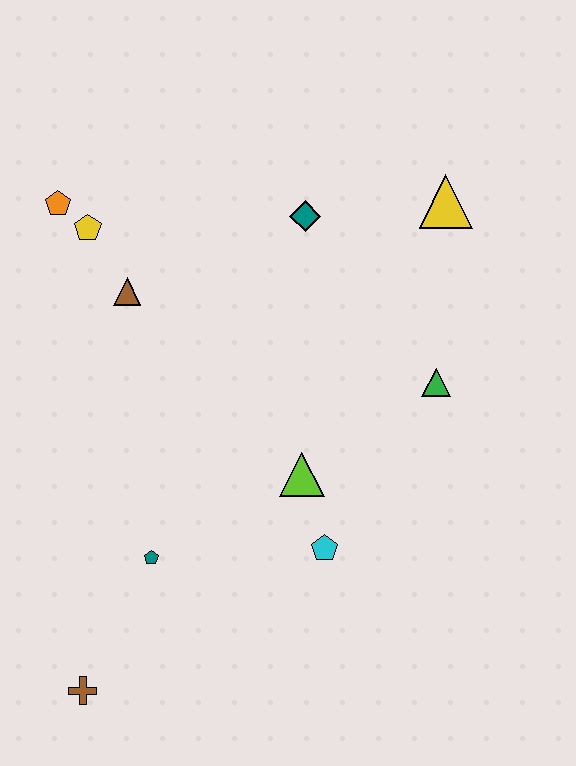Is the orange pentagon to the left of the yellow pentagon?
Yes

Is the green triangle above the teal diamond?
No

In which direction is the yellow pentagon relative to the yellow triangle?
The yellow pentagon is to the left of the yellow triangle.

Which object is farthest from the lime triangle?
The orange pentagon is farthest from the lime triangle.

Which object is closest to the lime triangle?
The cyan pentagon is closest to the lime triangle.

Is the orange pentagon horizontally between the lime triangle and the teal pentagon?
No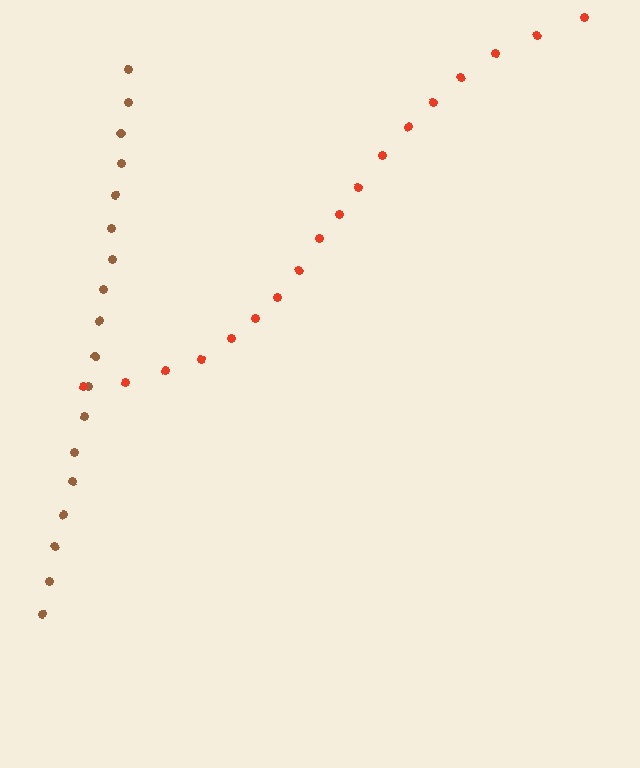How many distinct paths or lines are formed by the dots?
There are 2 distinct paths.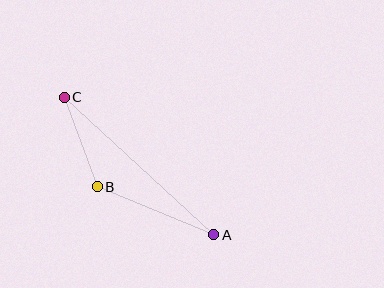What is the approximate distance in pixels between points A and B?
The distance between A and B is approximately 126 pixels.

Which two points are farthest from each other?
Points A and C are farthest from each other.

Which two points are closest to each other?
Points B and C are closest to each other.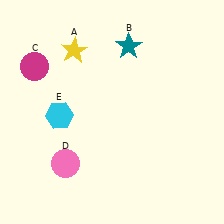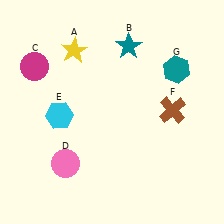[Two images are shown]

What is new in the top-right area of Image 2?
A teal hexagon (G) was added in the top-right area of Image 2.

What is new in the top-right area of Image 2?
A brown cross (F) was added in the top-right area of Image 2.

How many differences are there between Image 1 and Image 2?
There are 2 differences between the two images.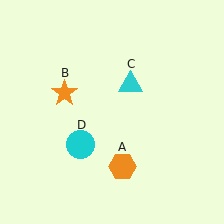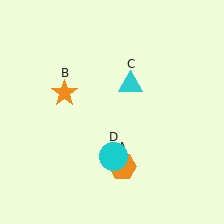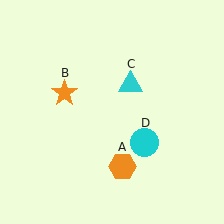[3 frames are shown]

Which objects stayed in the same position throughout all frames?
Orange hexagon (object A) and orange star (object B) and cyan triangle (object C) remained stationary.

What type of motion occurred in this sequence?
The cyan circle (object D) rotated counterclockwise around the center of the scene.